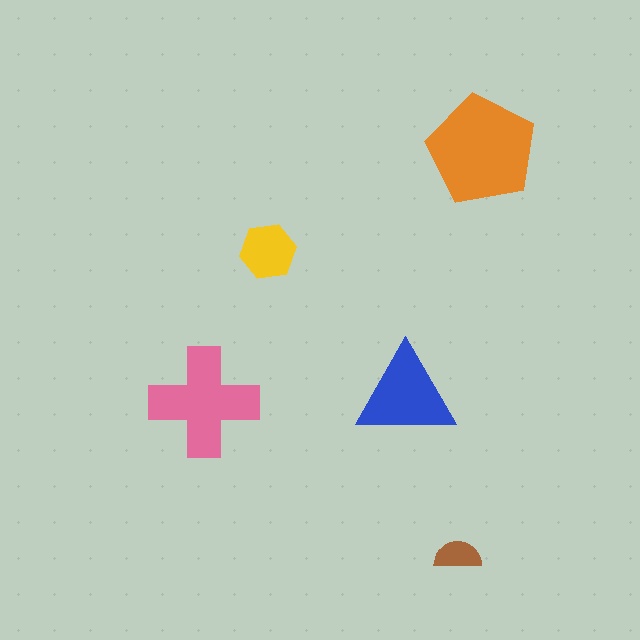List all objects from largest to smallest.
The orange pentagon, the pink cross, the blue triangle, the yellow hexagon, the brown semicircle.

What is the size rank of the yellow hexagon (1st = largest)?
4th.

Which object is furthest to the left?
The pink cross is leftmost.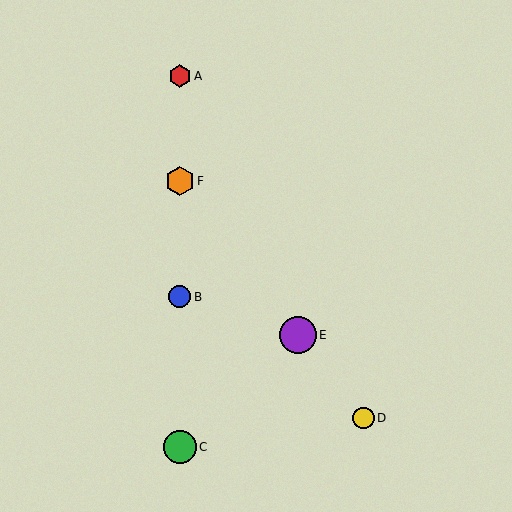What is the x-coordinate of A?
Object A is at x≈180.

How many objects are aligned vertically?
4 objects (A, B, C, F) are aligned vertically.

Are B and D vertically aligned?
No, B is at x≈180 and D is at x≈364.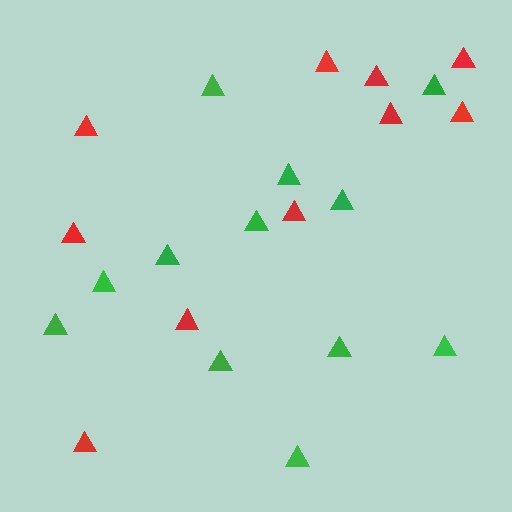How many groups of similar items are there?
There are 2 groups: one group of red triangles (10) and one group of green triangles (12).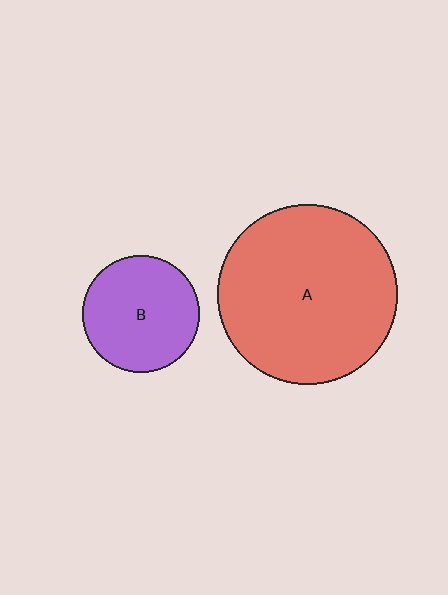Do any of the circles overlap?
No, none of the circles overlap.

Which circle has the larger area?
Circle A (red).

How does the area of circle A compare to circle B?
Approximately 2.4 times.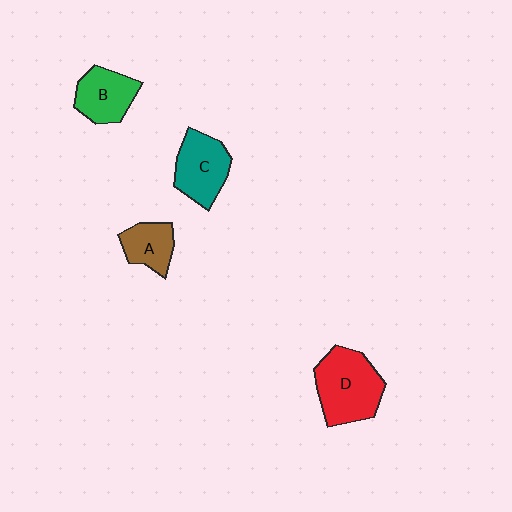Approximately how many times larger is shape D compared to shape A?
Approximately 2.0 times.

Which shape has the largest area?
Shape D (red).